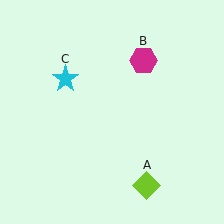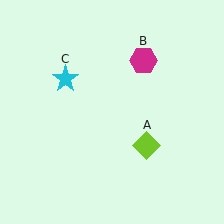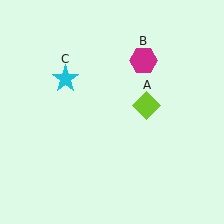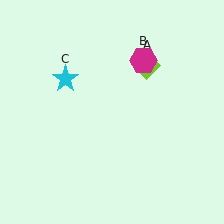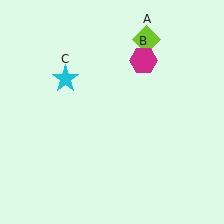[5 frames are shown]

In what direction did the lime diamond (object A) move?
The lime diamond (object A) moved up.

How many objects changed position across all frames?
1 object changed position: lime diamond (object A).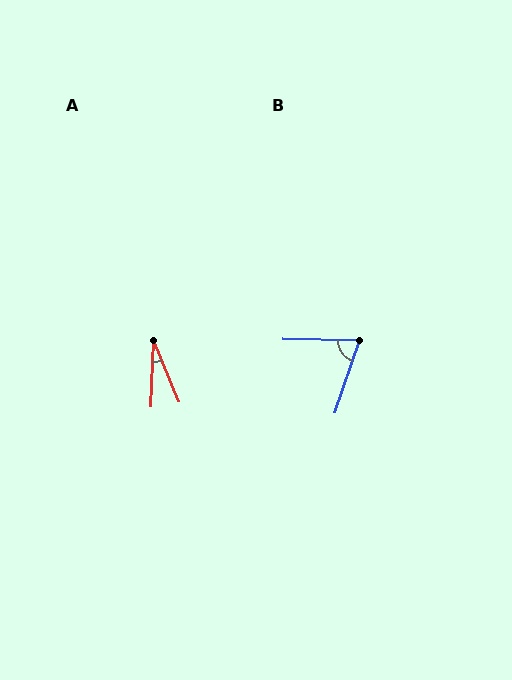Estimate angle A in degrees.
Approximately 25 degrees.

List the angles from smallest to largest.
A (25°), B (73°).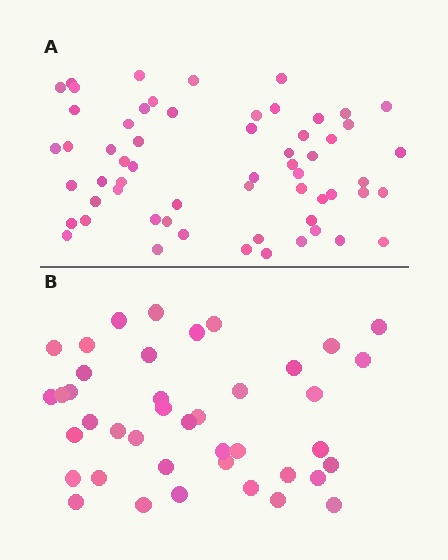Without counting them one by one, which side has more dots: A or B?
Region A (the top region) has more dots.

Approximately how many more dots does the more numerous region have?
Region A has approximately 20 more dots than region B.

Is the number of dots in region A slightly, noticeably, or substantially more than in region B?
Region A has substantially more. The ratio is roughly 1.5 to 1.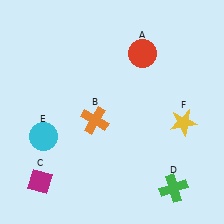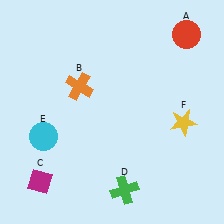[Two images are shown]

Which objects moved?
The objects that moved are: the red circle (A), the orange cross (B), the green cross (D).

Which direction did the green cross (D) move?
The green cross (D) moved left.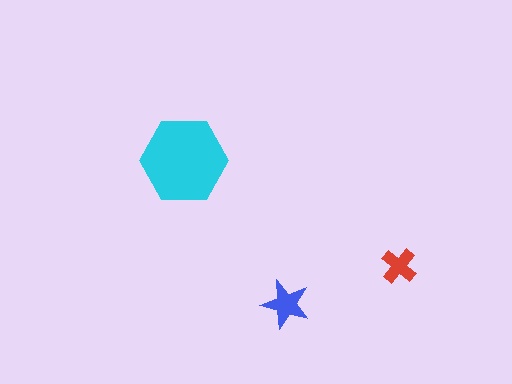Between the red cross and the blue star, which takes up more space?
The blue star.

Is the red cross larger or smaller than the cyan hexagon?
Smaller.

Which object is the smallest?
The red cross.